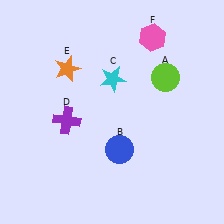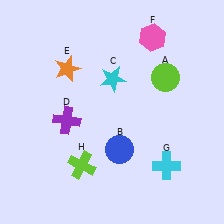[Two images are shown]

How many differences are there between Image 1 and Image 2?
There are 2 differences between the two images.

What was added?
A cyan cross (G), a lime cross (H) were added in Image 2.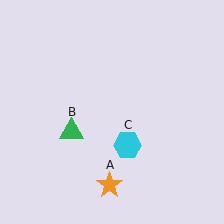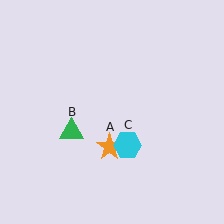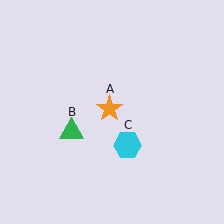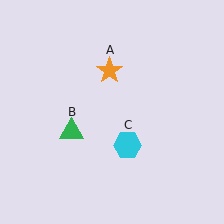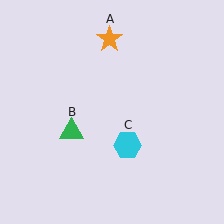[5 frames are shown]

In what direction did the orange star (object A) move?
The orange star (object A) moved up.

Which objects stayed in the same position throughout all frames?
Green triangle (object B) and cyan hexagon (object C) remained stationary.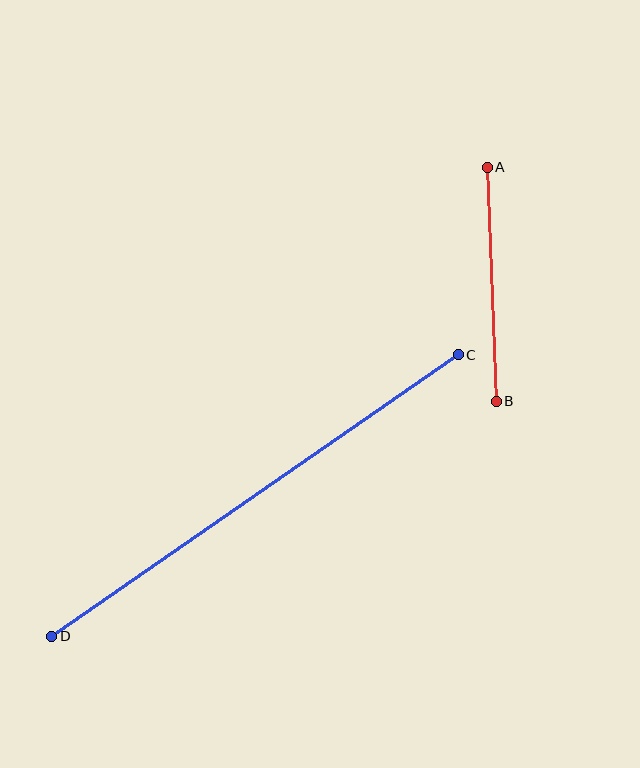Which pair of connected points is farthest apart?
Points C and D are farthest apart.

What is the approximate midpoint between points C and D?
The midpoint is at approximately (255, 495) pixels.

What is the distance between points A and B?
The distance is approximately 234 pixels.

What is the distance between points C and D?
The distance is approximately 494 pixels.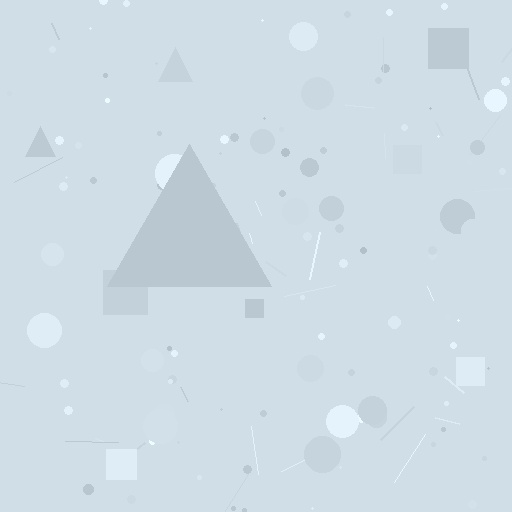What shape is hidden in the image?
A triangle is hidden in the image.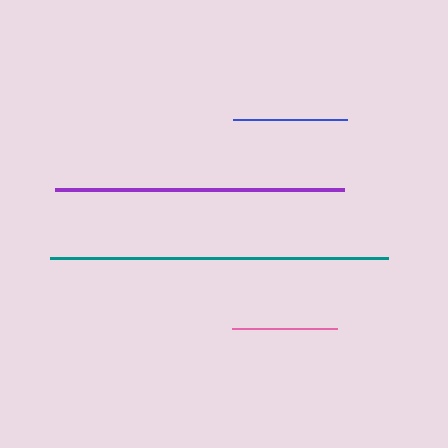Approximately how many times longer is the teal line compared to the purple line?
The teal line is approximately 1.2 times the length of the purple line.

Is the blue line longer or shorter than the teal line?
The teal line is longer than the blue line.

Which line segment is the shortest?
The pink line is the shortest at approximately 105 pixels.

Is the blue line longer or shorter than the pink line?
The blue line is longer than the pink line.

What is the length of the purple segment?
The purple segment is approximately 289 pixels long.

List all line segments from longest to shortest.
From longest to shortest: teal, purple, blue, pink.